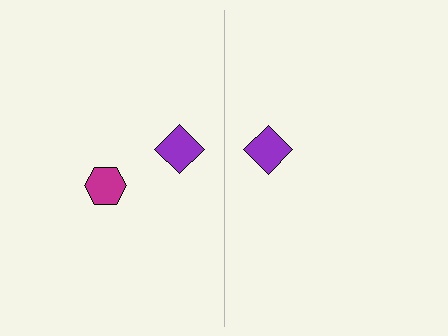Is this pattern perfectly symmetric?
No, the pattern is not perfectly symmetric. A magenta hexagon is missing from the right side.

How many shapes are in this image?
There are 3 shapes in this image.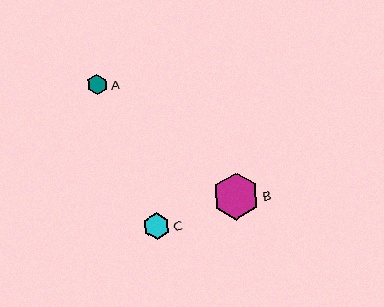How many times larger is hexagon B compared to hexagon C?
Hexagon B is approximately 1.7 times the size of hexagon C.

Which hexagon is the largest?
Hexagon B is the largest with a size of approximately 47 pixels.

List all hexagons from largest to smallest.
From largest to smallest: B, C, A.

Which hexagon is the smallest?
Hexagon A is the smallest with a size of approximately 21 pixels.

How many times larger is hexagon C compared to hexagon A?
Hexagon C is approximately 1.3 times the size of hexagon A.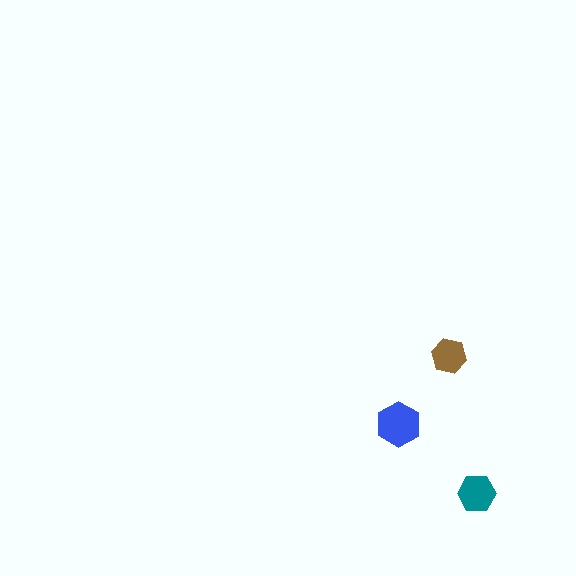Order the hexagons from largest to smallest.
the blue one, the teal one, the brown one.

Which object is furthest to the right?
The teal hexagon is rightmost.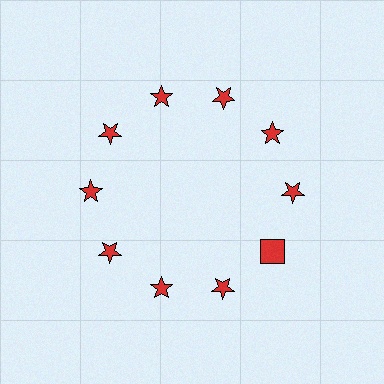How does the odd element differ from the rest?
It has a different shape: square instead of star.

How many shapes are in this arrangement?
There are 10 shapes arranged in a ring pattern.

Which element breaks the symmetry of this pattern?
The red square at roughly the 4 o'clock position breaks the symmetry. All other shapes are red stars.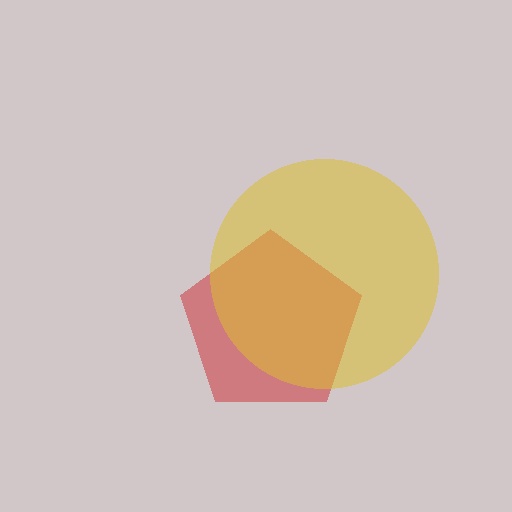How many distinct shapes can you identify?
There are 2 distinct shapes: a red pentagon, a yellow circle.